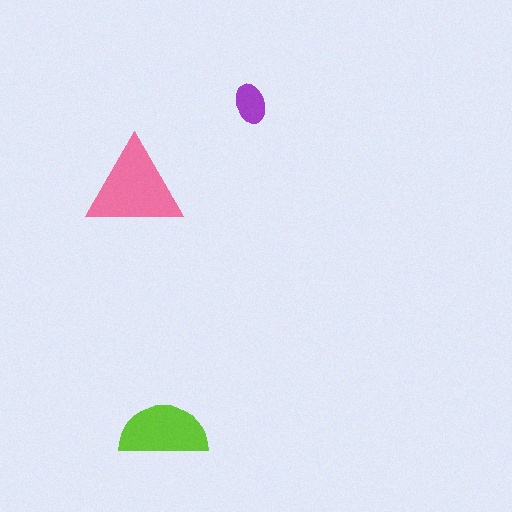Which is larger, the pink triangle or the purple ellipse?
The pink triangle.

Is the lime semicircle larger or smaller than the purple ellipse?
Larger.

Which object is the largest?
The pink triangle.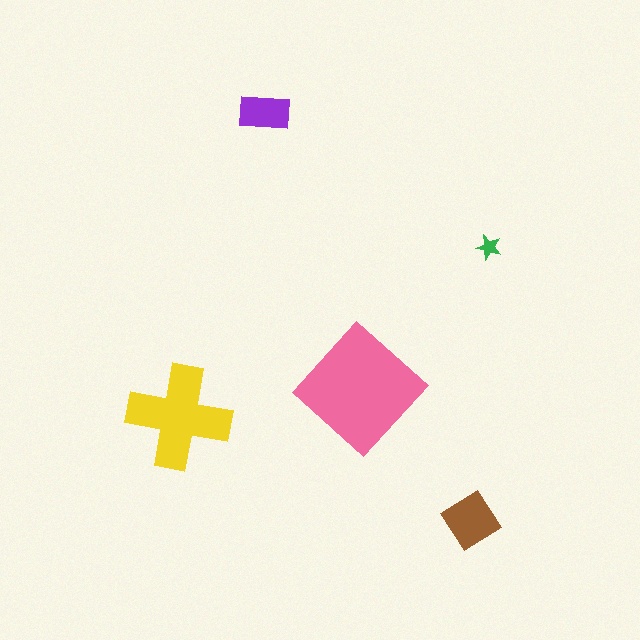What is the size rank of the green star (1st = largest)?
5th.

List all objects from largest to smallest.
The pink diamond, the yellow cross, the brown diamond, the purple rectangle, the green star.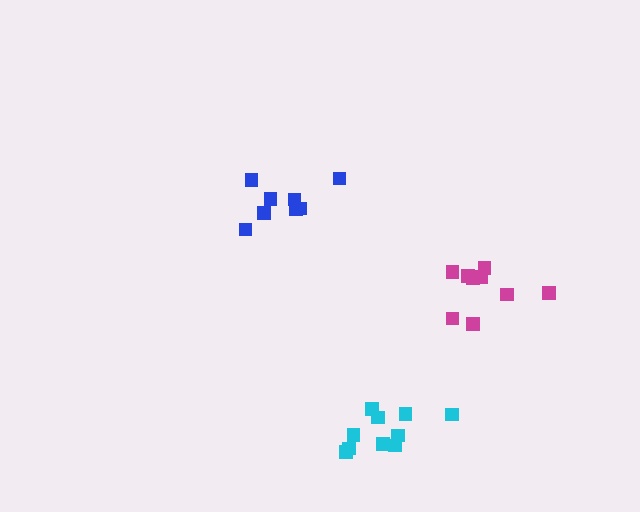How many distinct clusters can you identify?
There are 3 distinct clusters.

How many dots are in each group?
Group 1: 9 dots, Group 2: 10 dots, Group 3: 8 dots (27 total).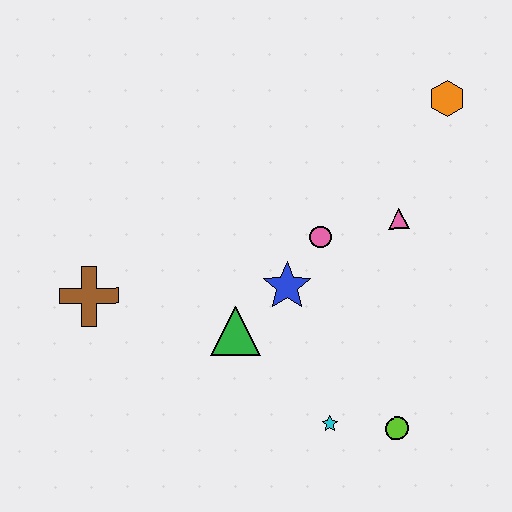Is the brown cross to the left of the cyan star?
Yes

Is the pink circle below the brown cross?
No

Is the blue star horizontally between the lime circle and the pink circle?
No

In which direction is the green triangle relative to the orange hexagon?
The green triangle is below the orange hexagon.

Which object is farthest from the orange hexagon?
The brown cross is farthest from the orange hexagon.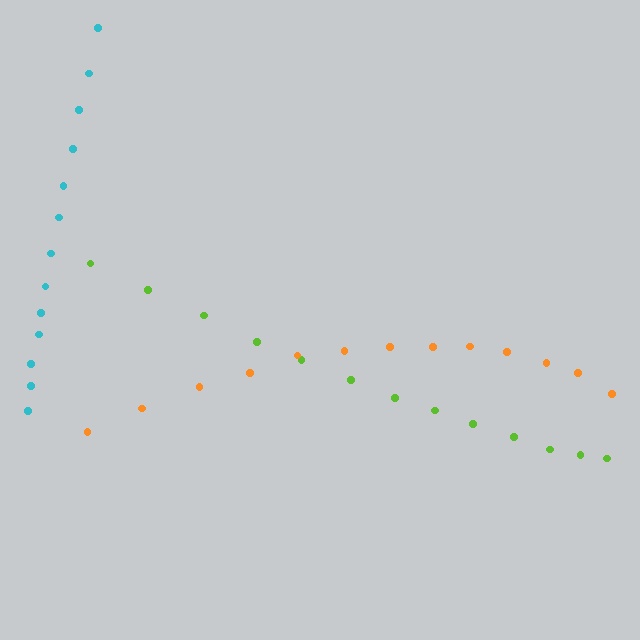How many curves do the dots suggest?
There are 3 distinct paths.